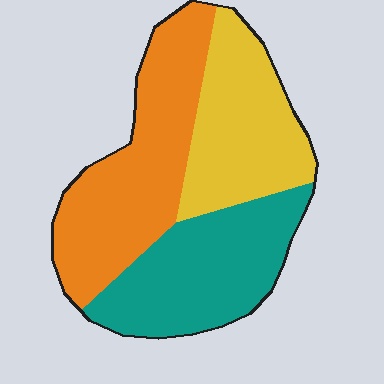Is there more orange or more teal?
Orange.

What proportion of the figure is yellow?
Yellow takes up between a quarter and a half of the figure.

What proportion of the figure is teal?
Teal covers about 30% of the figure.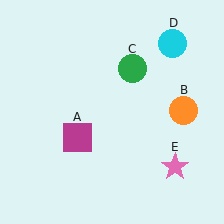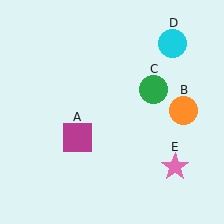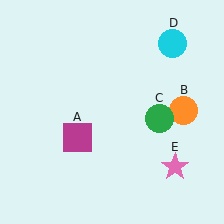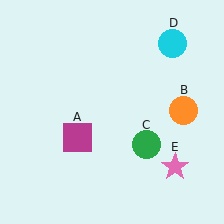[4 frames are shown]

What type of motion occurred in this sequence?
The green circle (object C) rotated clockwise around the center of the scene.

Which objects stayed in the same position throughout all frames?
Magenta square (object A) and orange circle (object B) and cyan circle (object D) and pink star (object E) remained stationary.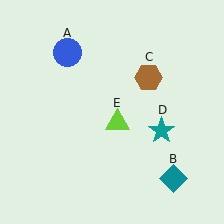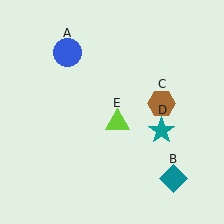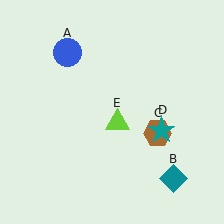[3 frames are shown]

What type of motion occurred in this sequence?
The brown hexagon (object C) rotated clockwise around the center of the scene.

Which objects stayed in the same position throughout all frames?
Blue circle (object A) and teal diamond (object B) and teal star (object D) and lime triangle (object E) remained stationary.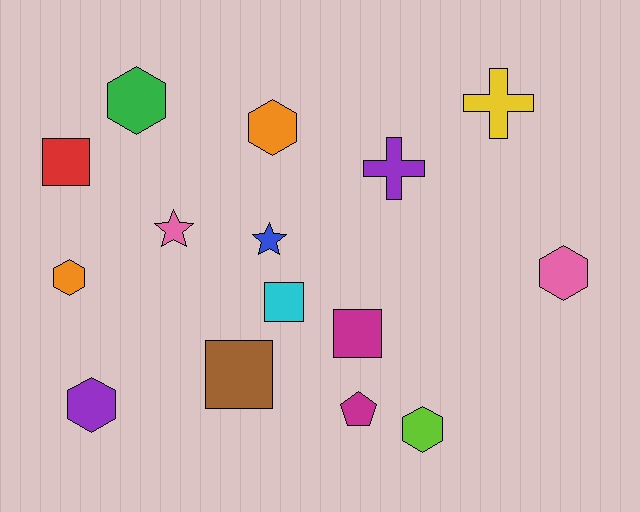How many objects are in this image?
There are 15 objects.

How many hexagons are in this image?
There are 6 hexagons.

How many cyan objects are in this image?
There is 1 cyan object.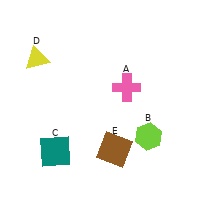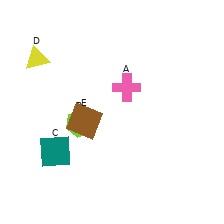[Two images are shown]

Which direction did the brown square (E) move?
The brown square (E) moved left.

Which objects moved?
The objects that moved are: the lime hexagon (B), the brown square (E).